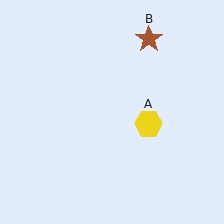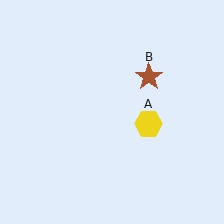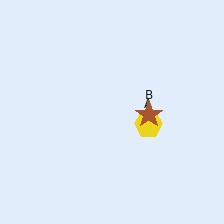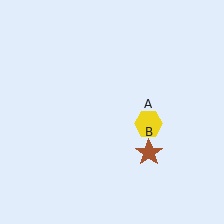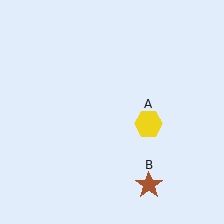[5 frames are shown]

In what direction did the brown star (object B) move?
The brown star (object B) moved down.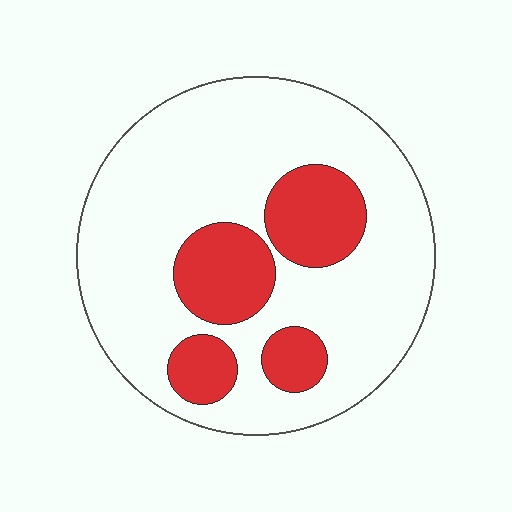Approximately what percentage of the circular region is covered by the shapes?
Approximately 25%.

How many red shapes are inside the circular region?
4.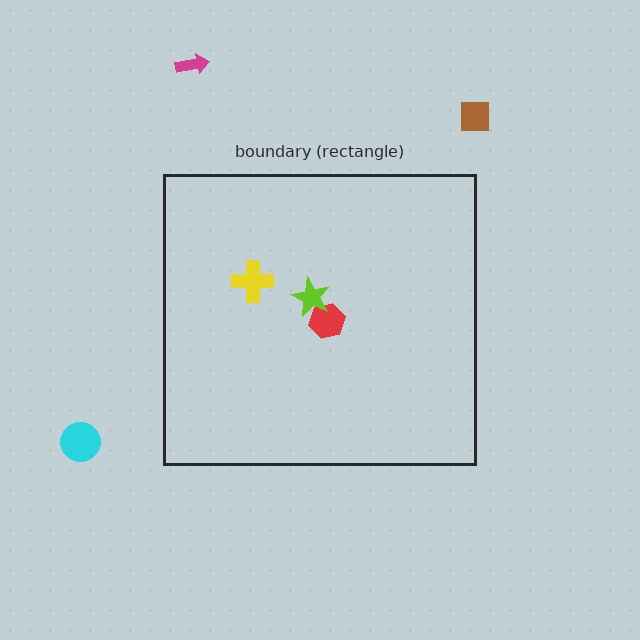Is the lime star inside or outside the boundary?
Inside.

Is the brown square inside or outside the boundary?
Outside.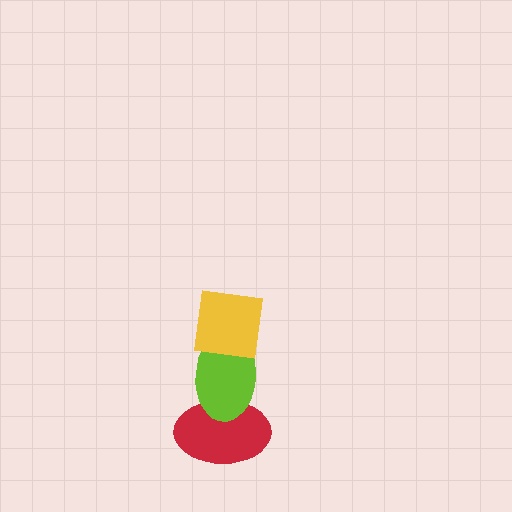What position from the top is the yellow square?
The yellow square is 1st from the top.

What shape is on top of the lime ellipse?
The yellow square is on top of the lime ellipse.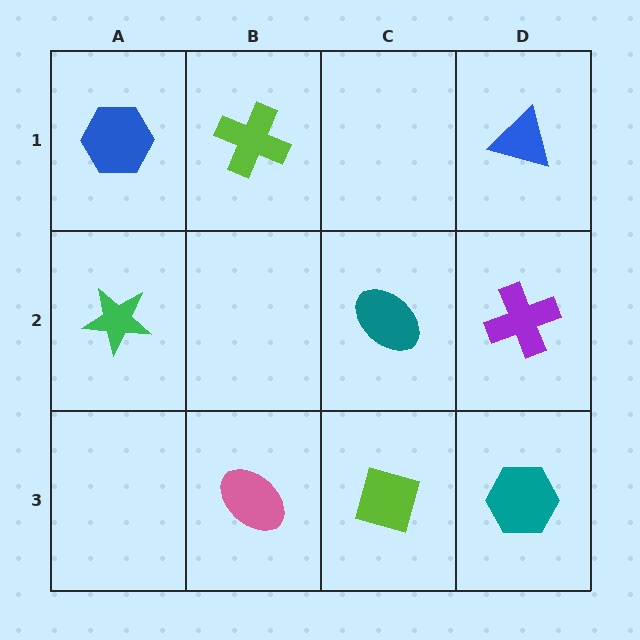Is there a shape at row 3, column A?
No, that cell is empty.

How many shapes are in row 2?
3 shapes.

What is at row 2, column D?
A purple cross.